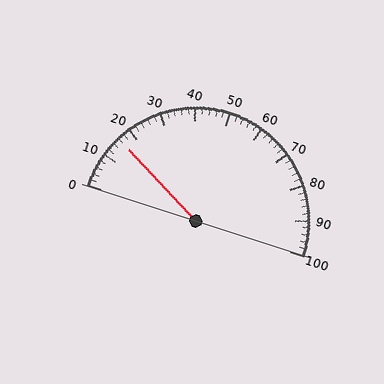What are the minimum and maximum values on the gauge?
The gauge ranges from 0 to 100.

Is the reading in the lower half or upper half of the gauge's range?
The reading is in the lower half of the range (0 to 100).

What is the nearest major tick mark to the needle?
The nearest major tick mark is 20.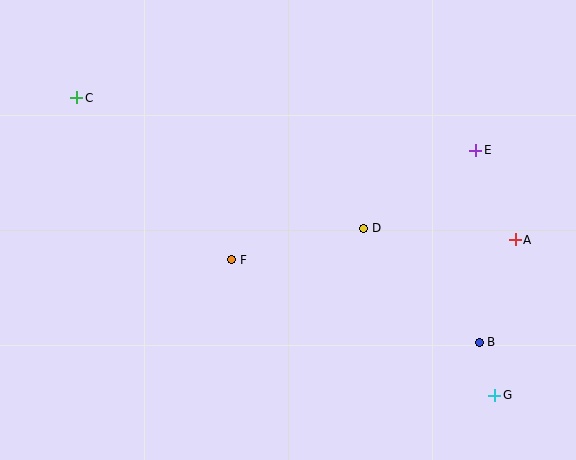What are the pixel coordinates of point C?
Point C is at (77, 98).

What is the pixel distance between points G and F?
The distance between G and F is 296 pixels.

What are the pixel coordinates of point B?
Point B is at (479, 342).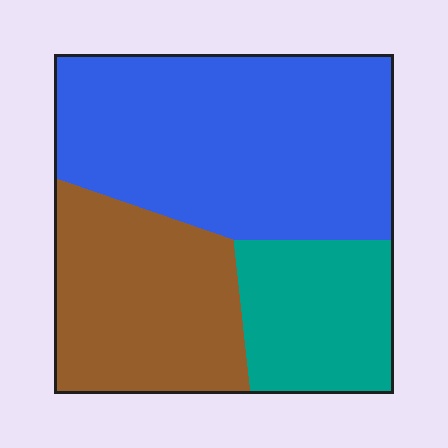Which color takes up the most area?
Blue, at roughly 50%.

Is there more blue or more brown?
Blue.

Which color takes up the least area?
Teal, at roughly 20%.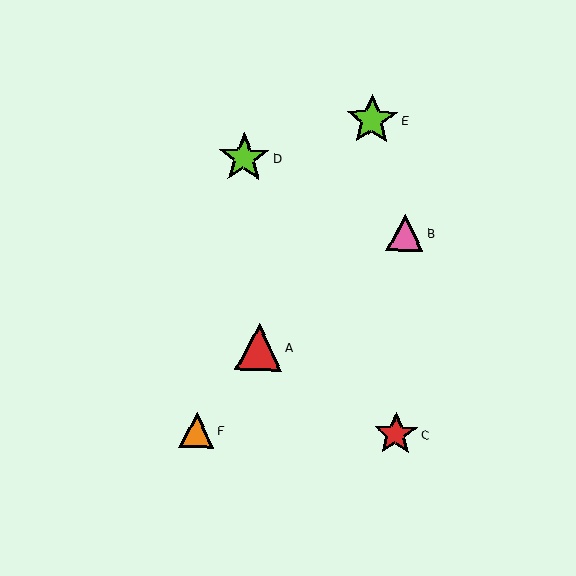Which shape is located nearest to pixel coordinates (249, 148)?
The lime star (labeled D) at (244, 158) is nearest to that location.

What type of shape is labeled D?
Shape D is a lime star.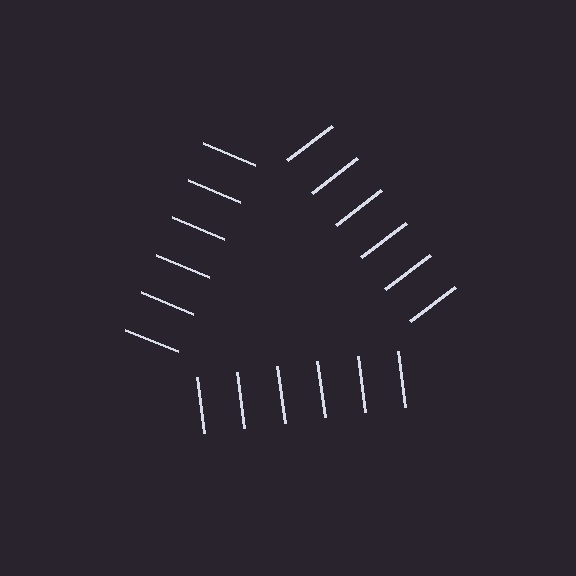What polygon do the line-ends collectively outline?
An illusory triangle — the line segments terminate on its edges but no continuous stroke is drawn.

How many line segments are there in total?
18 — 6 along each of the 3 edges.